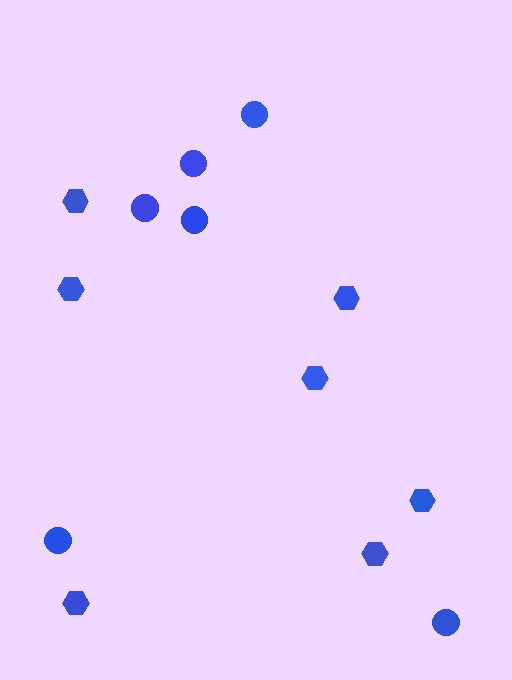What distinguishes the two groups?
There are 2 groups: one group of circles (6) and one group of hexagons (7).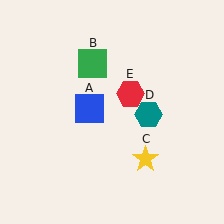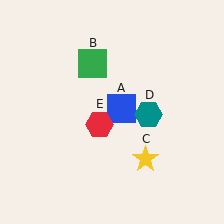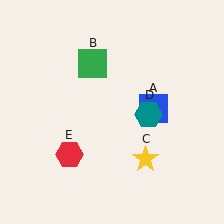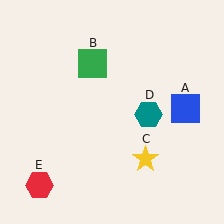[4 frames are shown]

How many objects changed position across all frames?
2 objects changed position: blue square (object A), red hexagon (object E).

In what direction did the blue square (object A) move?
The blue square (object A) moved right.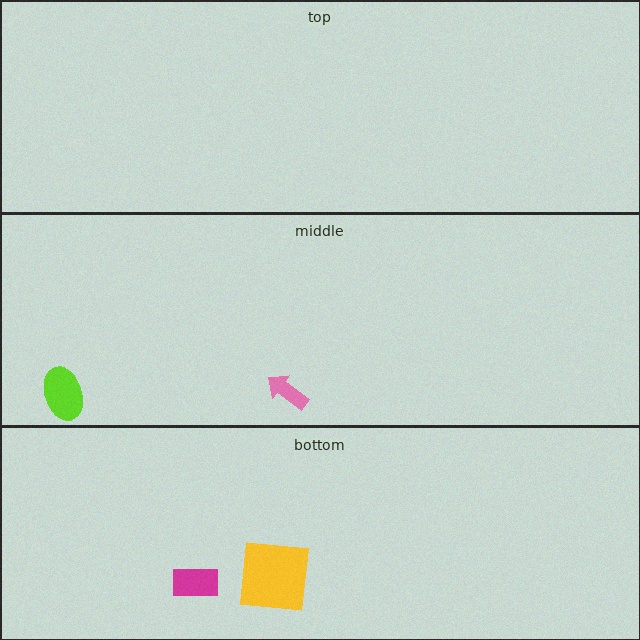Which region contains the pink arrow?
The middle region.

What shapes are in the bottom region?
The yellow square, the magenta rectangle.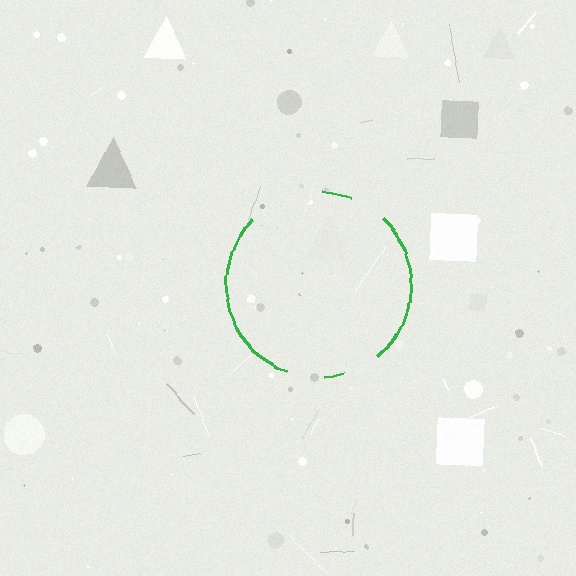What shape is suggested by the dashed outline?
The dashed outline suggests a circle.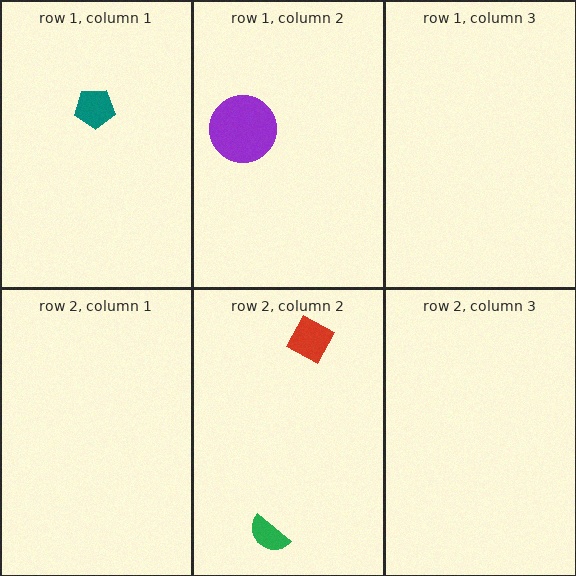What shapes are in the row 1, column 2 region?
The purple circle.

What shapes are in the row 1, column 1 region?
The teal pentagon.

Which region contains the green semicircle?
The row 2, column 2 region.